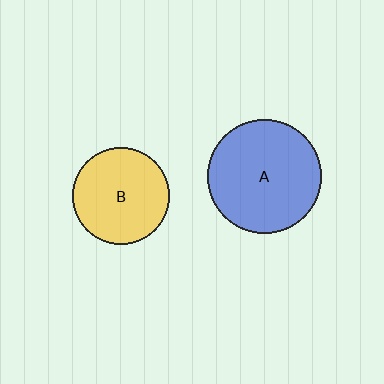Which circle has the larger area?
Circle A (blue).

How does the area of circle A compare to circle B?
Approximately 1.4 times.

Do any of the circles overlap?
No, none of the circles overlap.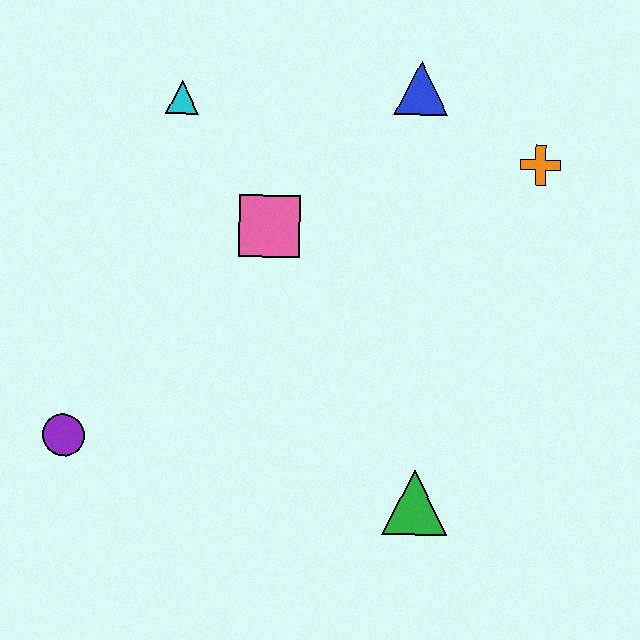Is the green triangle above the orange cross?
No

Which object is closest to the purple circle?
The pink square is closest to the purple circle.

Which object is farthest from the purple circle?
The orange cross is farthest from the purple circle.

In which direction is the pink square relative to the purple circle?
The pink square is above the purple circle.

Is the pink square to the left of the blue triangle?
Yes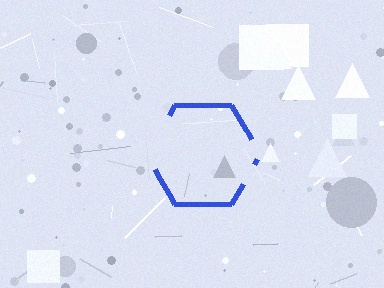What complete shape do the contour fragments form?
The contour fragments form a hexagon.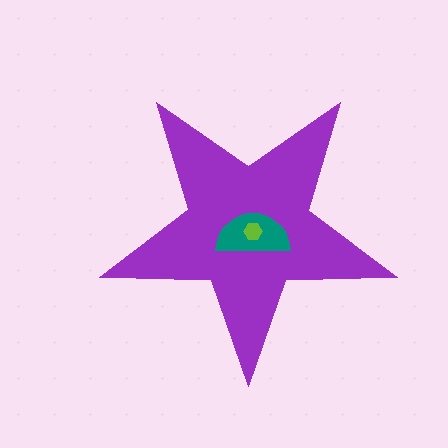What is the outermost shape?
The purple star.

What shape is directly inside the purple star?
The teal semicircle.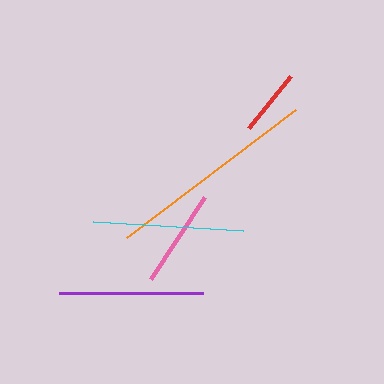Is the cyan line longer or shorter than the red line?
The cyan line is longer than the red line.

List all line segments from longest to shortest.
From longest to shortest: orange, cyan, purple, pink, red.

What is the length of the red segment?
The red segment is approximately 68 pixels long.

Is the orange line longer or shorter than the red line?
The orange line is longer than the red line.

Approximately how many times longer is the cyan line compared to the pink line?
The cyan line is approximately 1.5 times the length of the pink line.